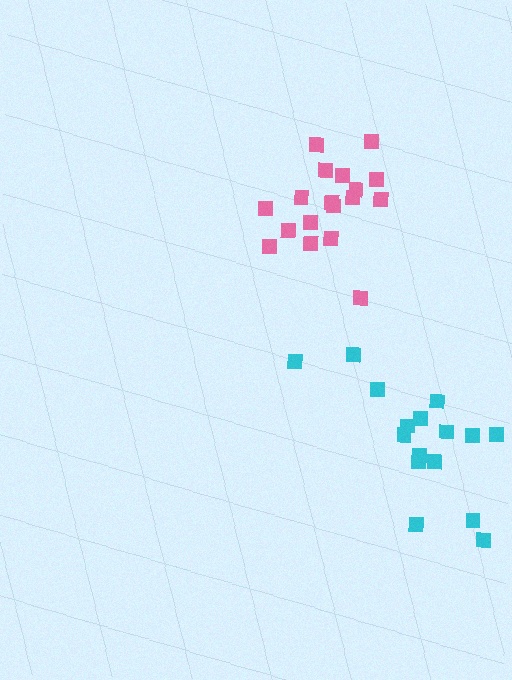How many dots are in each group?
Group 1: 16 dots, Group 2: 18 dots (34 total).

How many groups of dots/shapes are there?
There are 2 groups.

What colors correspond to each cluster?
The clusters are colored: cyan, pink.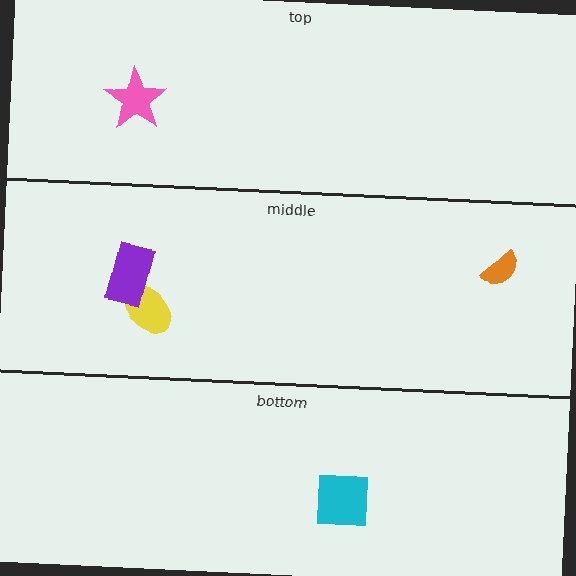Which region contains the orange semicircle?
The middle region.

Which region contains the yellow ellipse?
The middle region.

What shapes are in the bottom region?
The cyan square.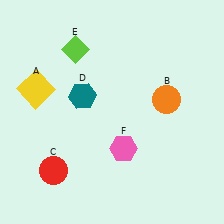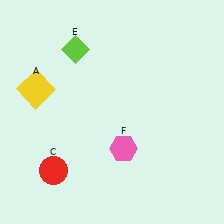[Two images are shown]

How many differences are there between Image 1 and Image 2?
There are 2 differences between the two images.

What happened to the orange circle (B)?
The orange circle (B) was removed in Image 2. It was in the top-right area of Image 1.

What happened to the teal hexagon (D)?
The teal hexagon (D) was removed in Image 2. It was in the top-left area of Image 1.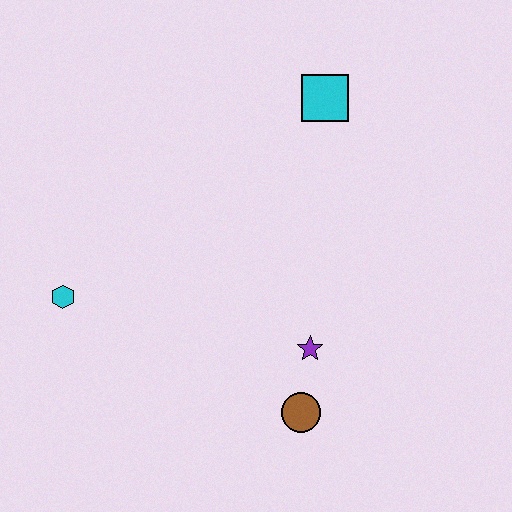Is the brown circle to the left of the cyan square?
Yes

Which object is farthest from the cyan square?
The cyan hexagon is farthest from the cyan square.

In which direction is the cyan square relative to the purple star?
The cyan square is above the purple star.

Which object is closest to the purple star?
The brown circle is closest to the purple star.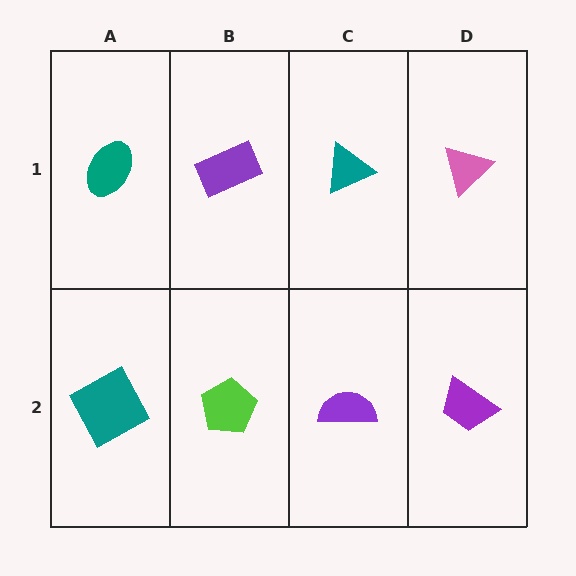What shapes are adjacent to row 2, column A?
A teal ellipse (row 1, column A), a lime pentagon (row 2, column B).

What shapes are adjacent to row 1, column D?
A purple trapezoid (row 2, column D), a teal triangle (row 1, column C).